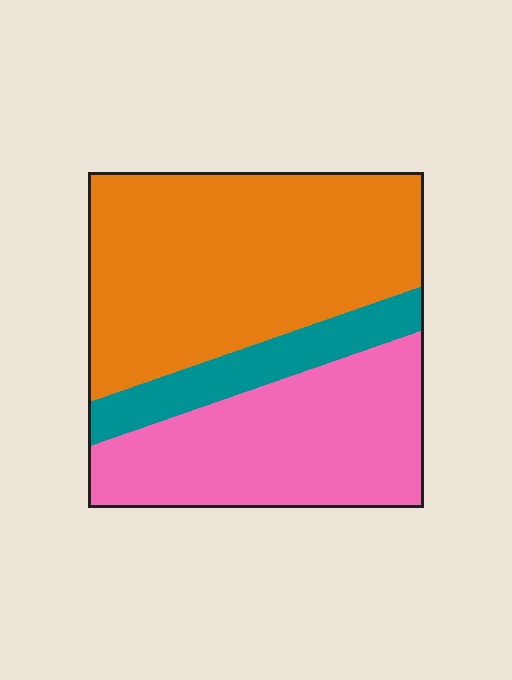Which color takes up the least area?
Teal, at roughly 15%.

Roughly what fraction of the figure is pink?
Pink covers 36% of the figure.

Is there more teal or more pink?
Pink.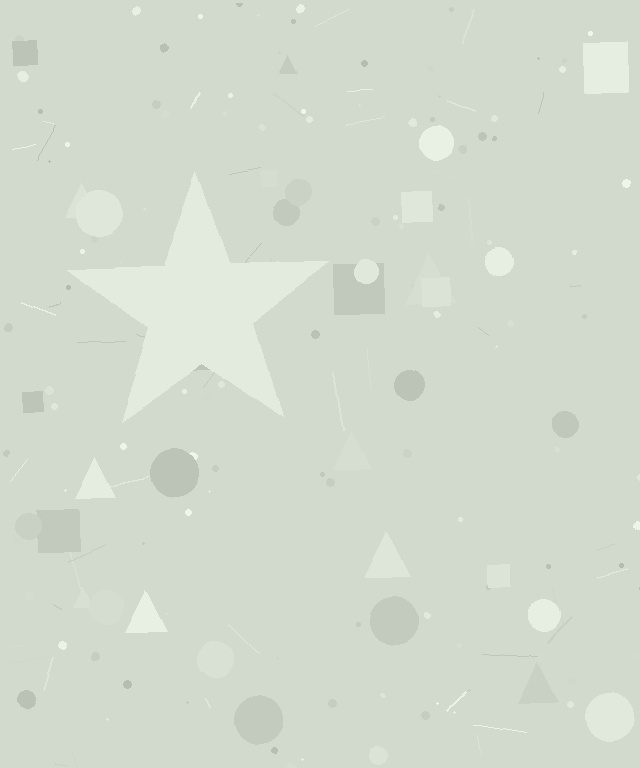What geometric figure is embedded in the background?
A star is embedded in the background.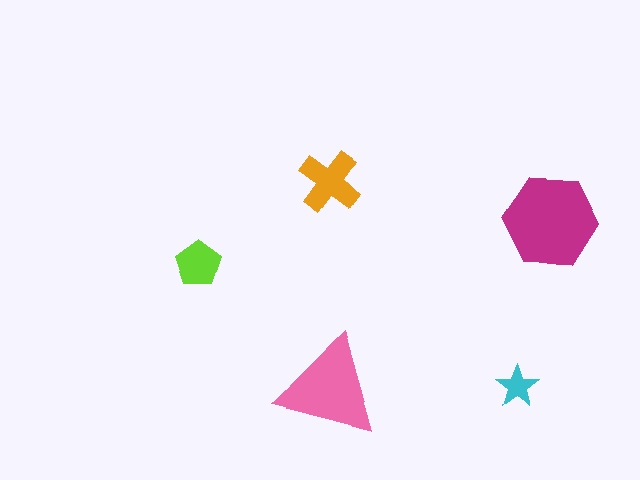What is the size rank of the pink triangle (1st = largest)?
2nd.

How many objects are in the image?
There are 5 objects in the image.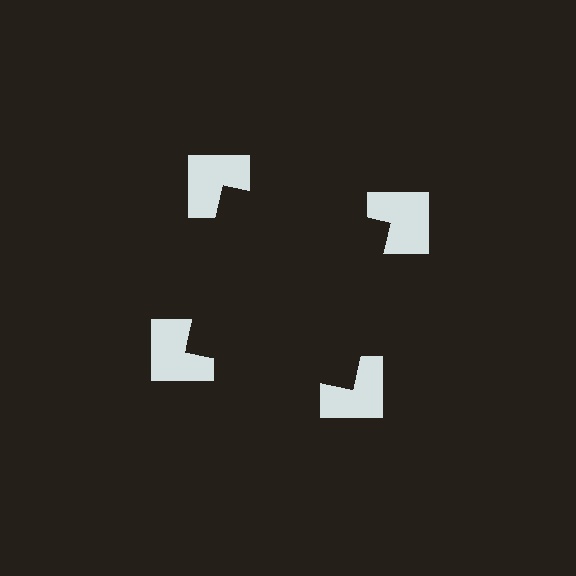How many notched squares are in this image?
There are 4 — one at each vertex of the illusory square.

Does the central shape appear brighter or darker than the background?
It typically appears slightly darker than the background, even though no actual brightness change is drawn.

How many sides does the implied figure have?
4 sides.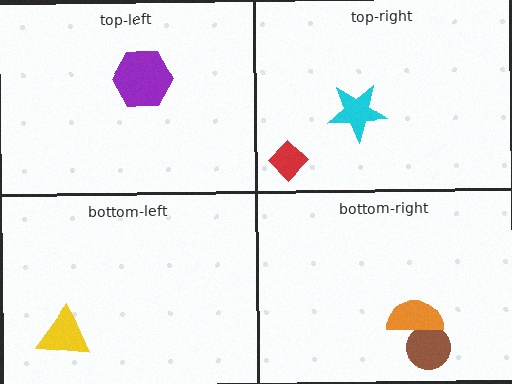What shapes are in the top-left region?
The purple hexagon.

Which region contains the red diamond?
The top-right region.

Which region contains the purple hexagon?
The top-left region.